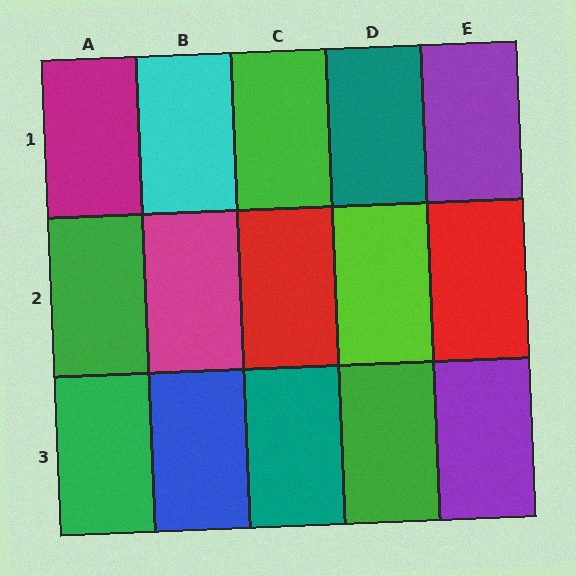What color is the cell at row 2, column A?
Green.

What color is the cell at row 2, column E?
Red.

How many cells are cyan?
1 cell is cyan.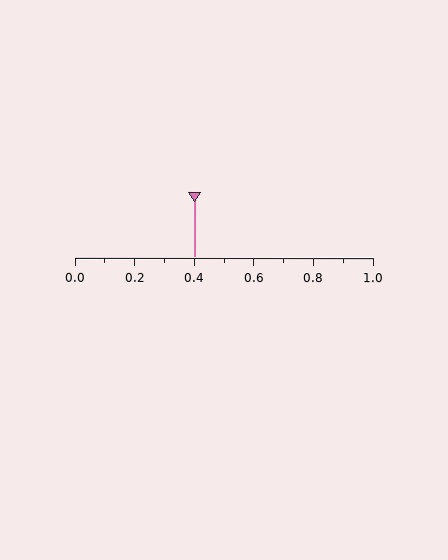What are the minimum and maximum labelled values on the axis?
The axis runs from 0.0 to 1.0.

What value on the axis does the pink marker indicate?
The marker indicates approximately 0.4.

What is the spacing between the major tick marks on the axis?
The major ticks are spaced 0.2 apart.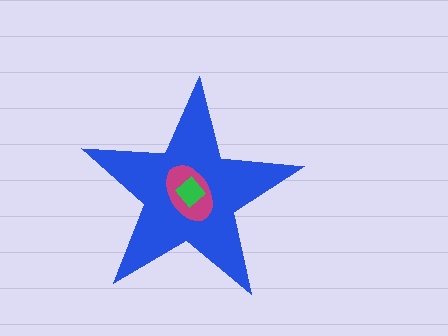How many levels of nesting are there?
3.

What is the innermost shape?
The green diamond.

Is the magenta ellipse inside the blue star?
Yes.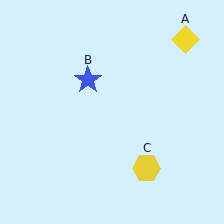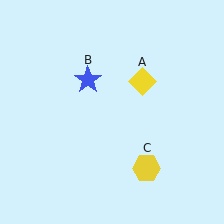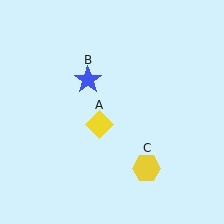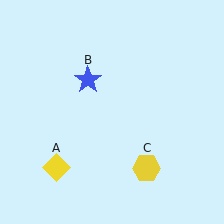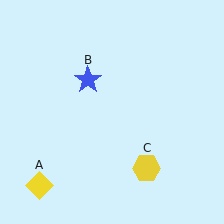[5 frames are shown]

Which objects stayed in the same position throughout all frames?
Blue star (object B) and yellow hexagon (object C) remained stationary.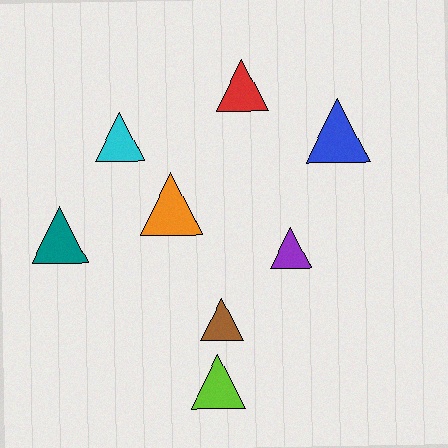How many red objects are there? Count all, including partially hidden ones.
There is 1 red object.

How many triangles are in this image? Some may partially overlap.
There are 8 triangles.